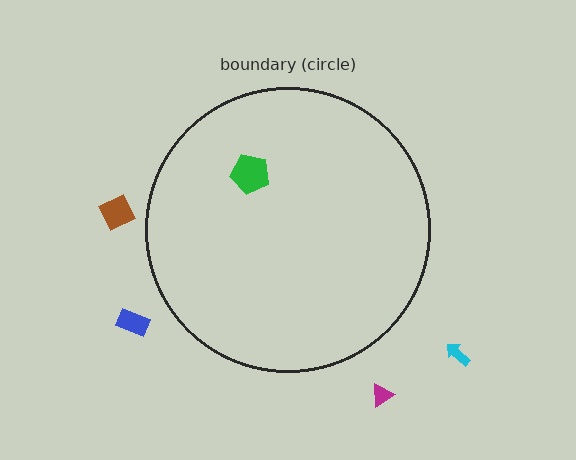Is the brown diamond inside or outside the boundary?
Outside.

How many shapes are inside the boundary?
1 inside, 4 outside.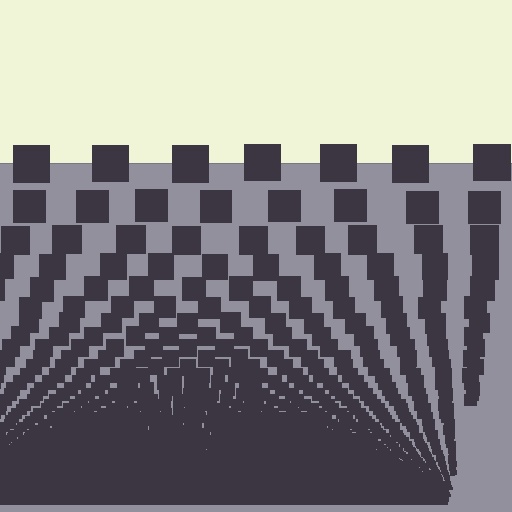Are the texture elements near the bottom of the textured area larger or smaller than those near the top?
Smaller. The gradient is inverted — elements near the bottom are smaller and denser.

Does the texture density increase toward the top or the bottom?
Density increases toward the bottom.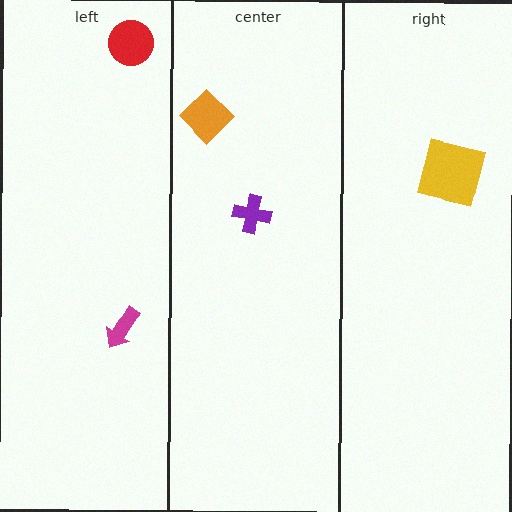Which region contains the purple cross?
The center region.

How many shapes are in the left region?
2.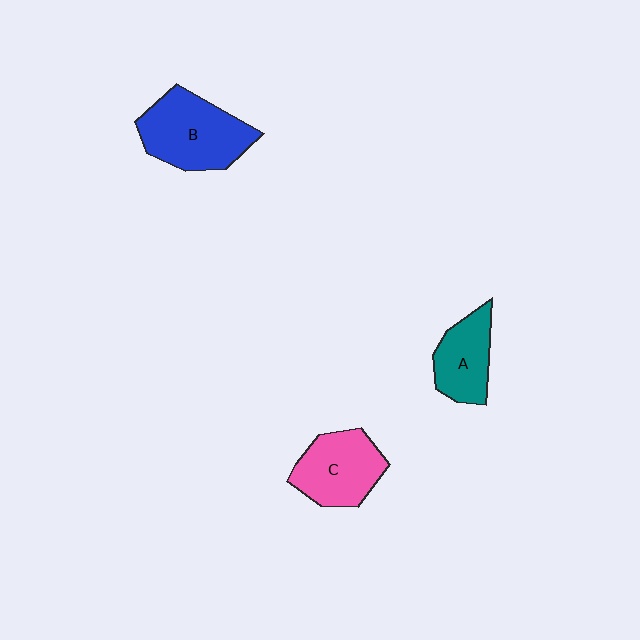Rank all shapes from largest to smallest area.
From largest to smallest: B (blue), C (pink), A (teal).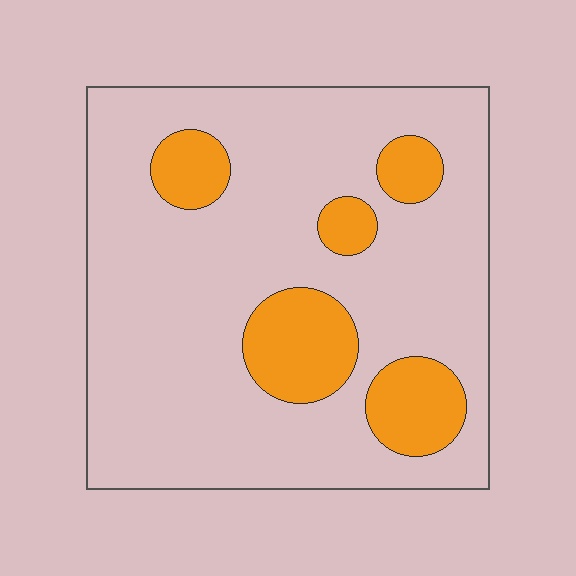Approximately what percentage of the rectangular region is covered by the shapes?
Approximately 20%.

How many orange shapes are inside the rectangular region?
5.